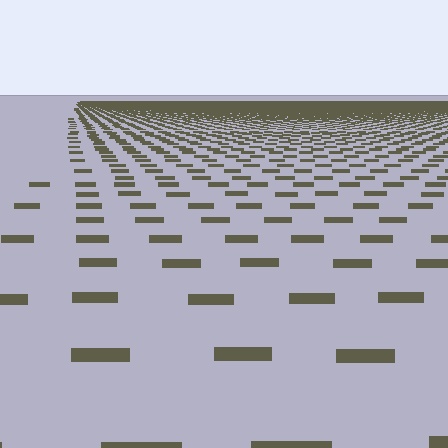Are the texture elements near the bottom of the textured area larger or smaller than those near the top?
Larger. Near the bottom, elements are closer to the viewer and appear at a bigger on-screen size.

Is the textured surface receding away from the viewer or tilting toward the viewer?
The surface is receding away from the viewer. Texture elements get smaller and denser toward the top.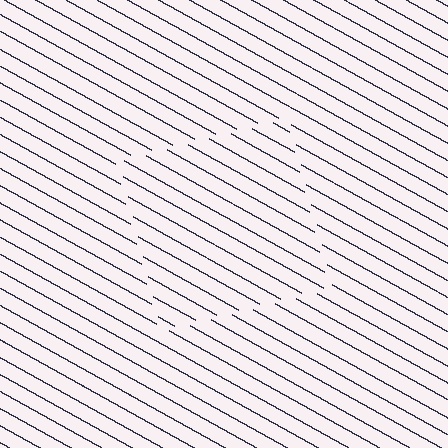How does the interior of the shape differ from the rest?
The interior of the shape contains the same grating, shifted by half a period — the contour is defined by the phase discontinuity where line-ends from the inner and outer gratings abut.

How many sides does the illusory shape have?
4 sides — the line-ends trace a square.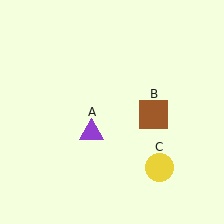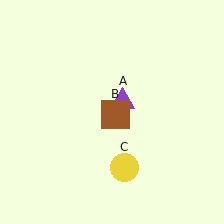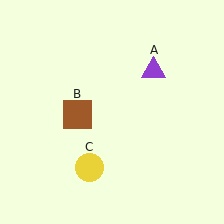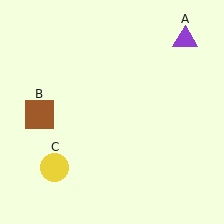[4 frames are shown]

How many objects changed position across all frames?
3 objects changed position: purple triangle (object A), brown square (object B), yellow circle (object C).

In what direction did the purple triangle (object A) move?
The purple triangle (object A) moved up and to the right.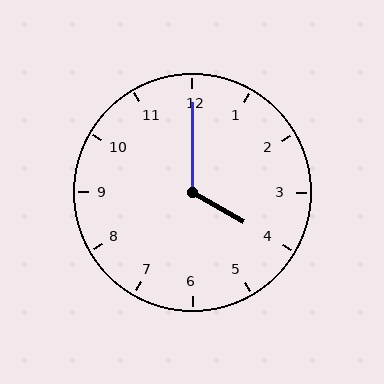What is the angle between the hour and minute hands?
Approximately 120 degrees.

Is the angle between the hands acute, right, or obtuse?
It is obtuse.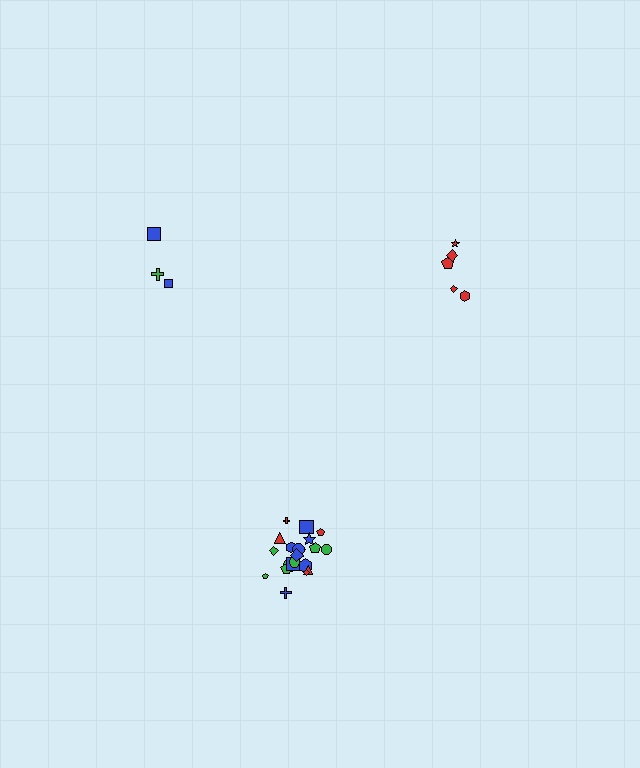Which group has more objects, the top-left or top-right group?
The top-right group.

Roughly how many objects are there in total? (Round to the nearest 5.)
Roughly 30 objects in total.